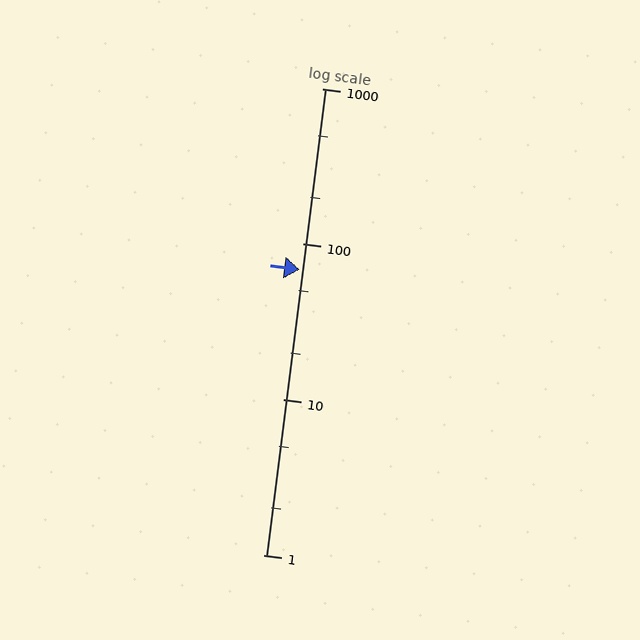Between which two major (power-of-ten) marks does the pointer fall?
The pointer is between 10 and 100.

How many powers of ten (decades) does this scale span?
The scale spans 3 decades, from 1 to 1000.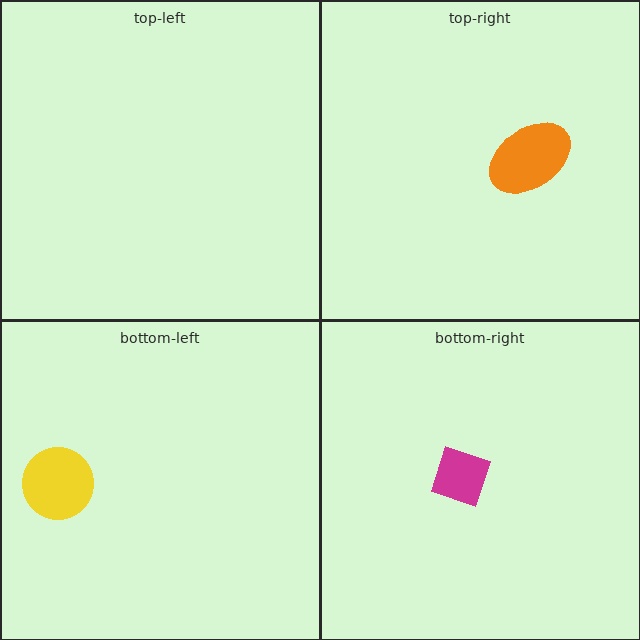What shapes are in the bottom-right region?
The magenta diamond.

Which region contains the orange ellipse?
The top-right region.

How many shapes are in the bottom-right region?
1.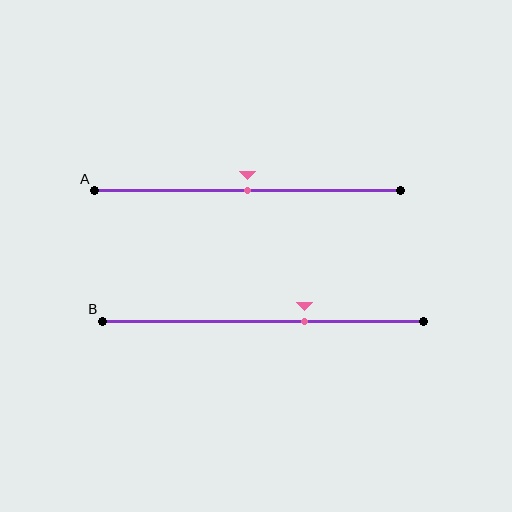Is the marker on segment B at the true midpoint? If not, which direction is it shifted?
No, the marker on segment B is shifted to the right by about 13% of the segment length.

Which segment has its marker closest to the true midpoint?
Segment A has its marker closest to the true midpoint.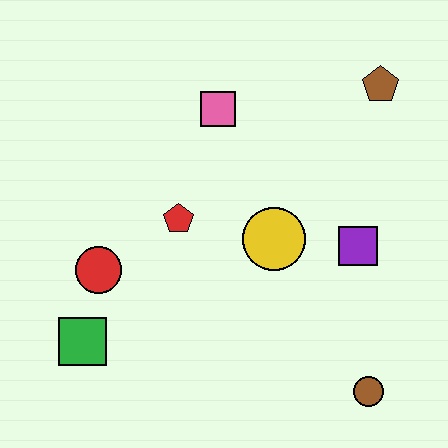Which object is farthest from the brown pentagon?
The green square is farthest from the brown pentagon.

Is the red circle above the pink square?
No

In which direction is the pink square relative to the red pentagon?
The pink square is above the red pentagon.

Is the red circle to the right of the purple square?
No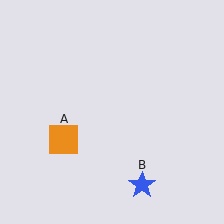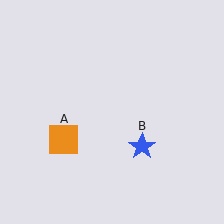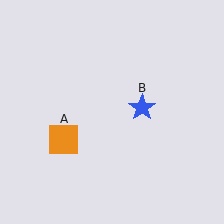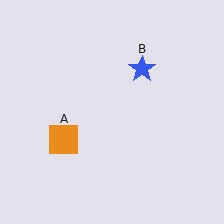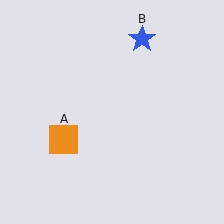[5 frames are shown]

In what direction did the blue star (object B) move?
The blue star (object B) moved up.